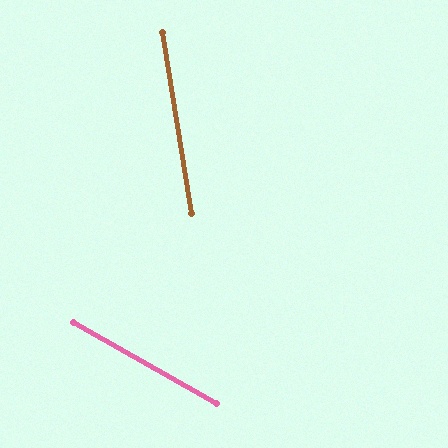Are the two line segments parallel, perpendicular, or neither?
Neither parallel nor perpendicular — they differ by about 51°.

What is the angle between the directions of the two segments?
Approximately 51 degrees.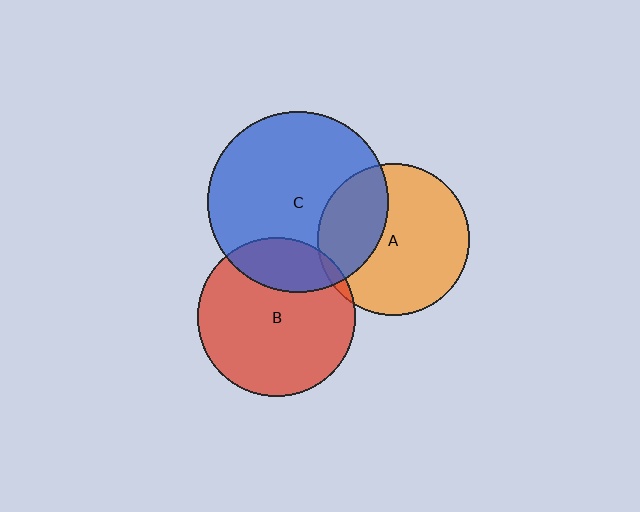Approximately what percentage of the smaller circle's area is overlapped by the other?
Approximately 30%.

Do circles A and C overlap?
Yes.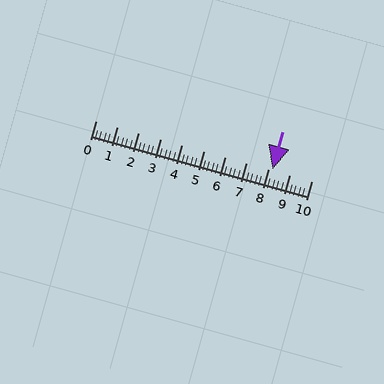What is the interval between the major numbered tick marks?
The major tick marks are spaced 1 units apart.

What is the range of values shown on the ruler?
The ruler shows values from 0 to 10.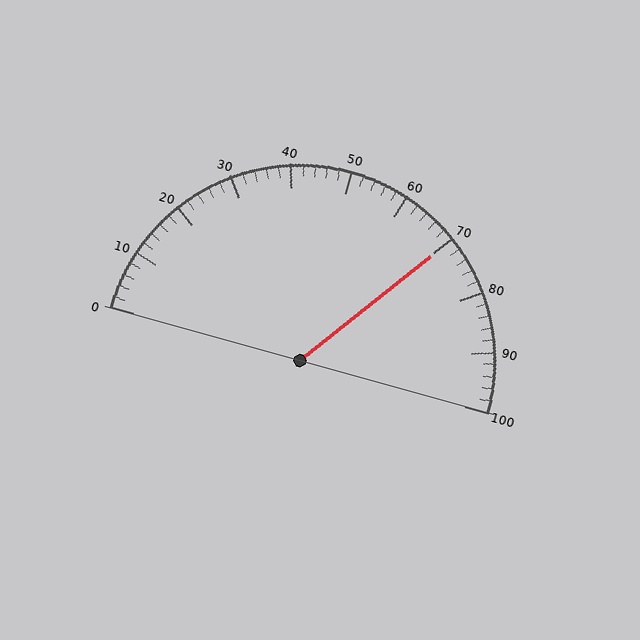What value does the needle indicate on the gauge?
The needle indicates approximately 70.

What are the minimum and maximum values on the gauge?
The gauge ranges from 0 to 100.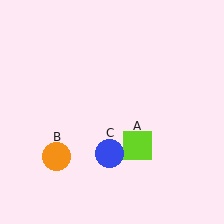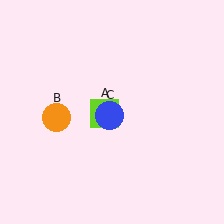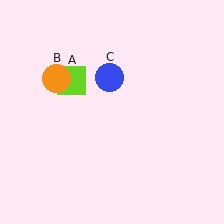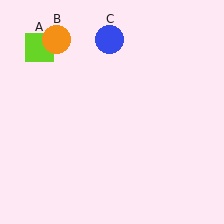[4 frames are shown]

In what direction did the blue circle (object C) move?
The blue circle (object C) moved up.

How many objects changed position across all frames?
3 objects changed position: lime square (object A), orange circle (object B), blue circle (object C).